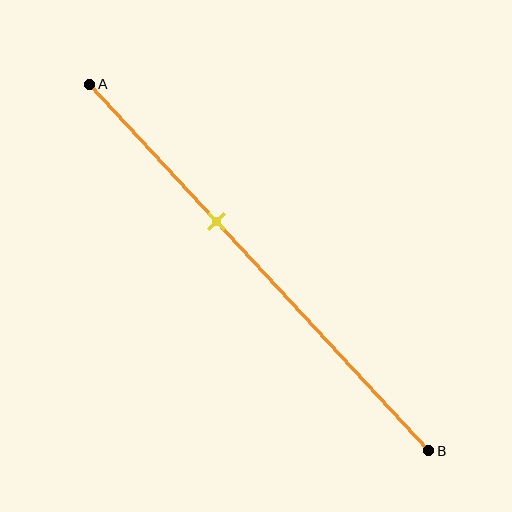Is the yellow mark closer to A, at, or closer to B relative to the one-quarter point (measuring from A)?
The yellow mark is closer to point B than the one-quarter point of segment AB.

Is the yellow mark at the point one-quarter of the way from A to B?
No, the mark is at about 35% from A, not at the 25% one-quarter point.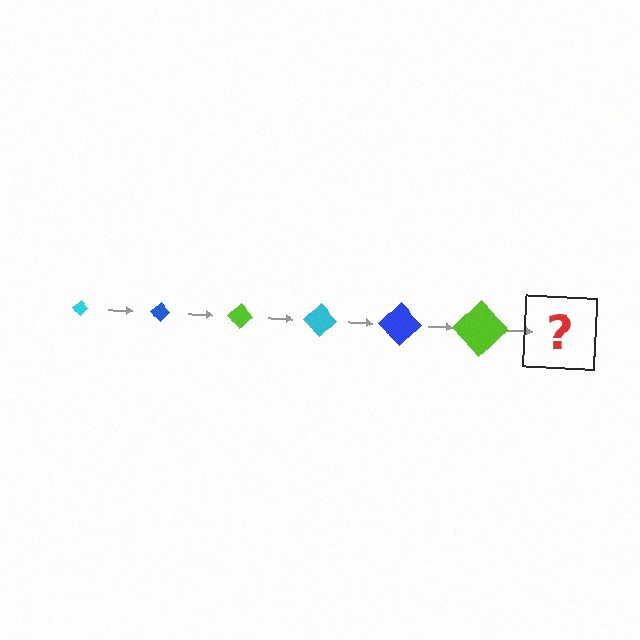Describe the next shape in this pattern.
It should be a cyan diamond, larger than the previous one.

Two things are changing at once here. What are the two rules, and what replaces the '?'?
The two rules are that the diamond grows larger each step and the color cycles through cyan, blue, and lime. The '?' should be a cyan diamond, larger than the previous one.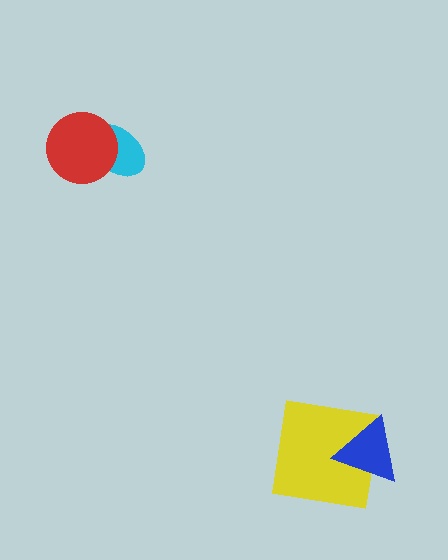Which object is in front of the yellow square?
The blue triangle is in front of the yellow square.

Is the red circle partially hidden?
No, no other shape covers it.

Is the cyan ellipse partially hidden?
Yes, it is partially covered by another shape.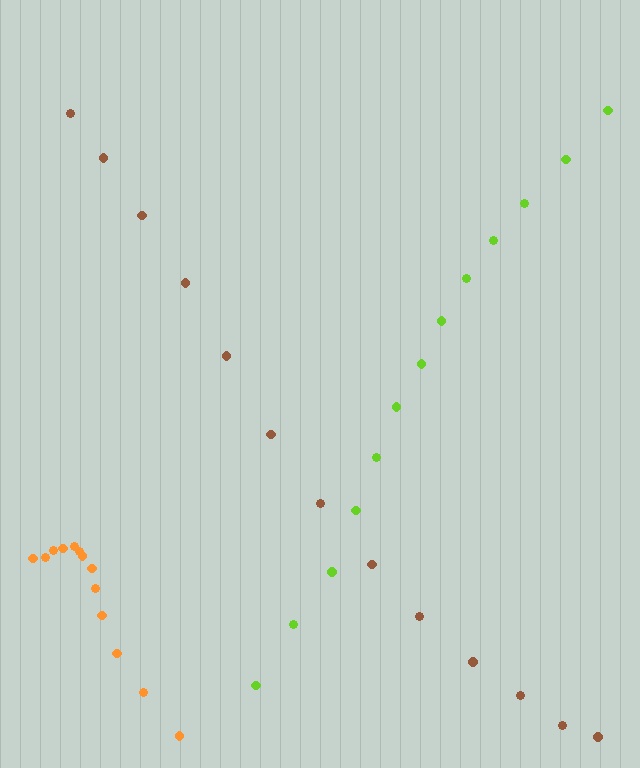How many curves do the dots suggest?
There are 3 distinct paths.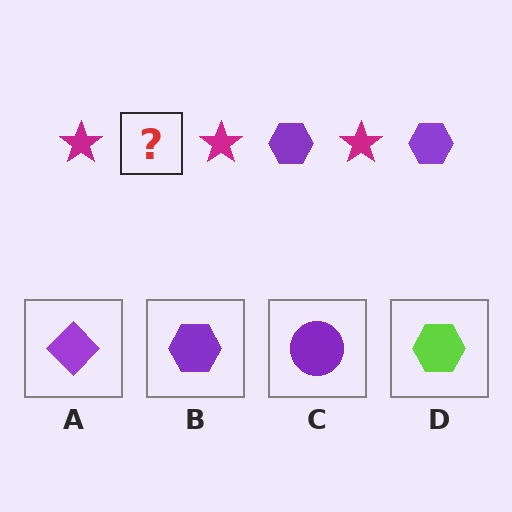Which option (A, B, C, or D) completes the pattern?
B.